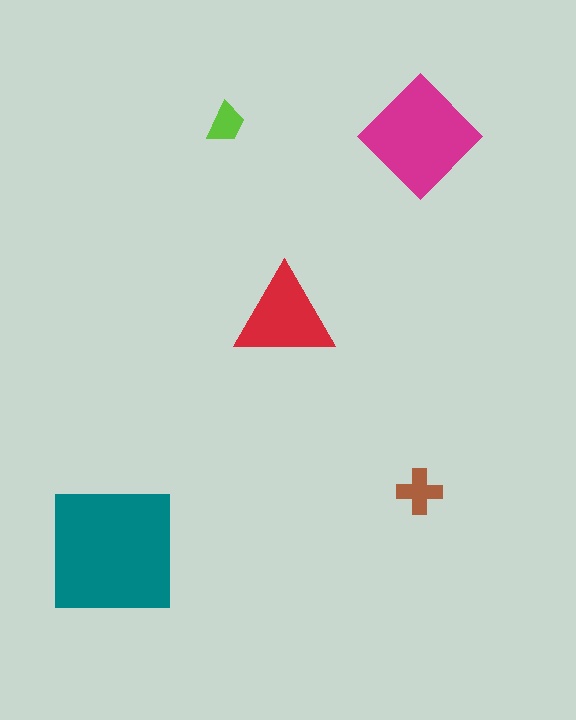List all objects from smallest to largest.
The lime trapezoid, the brown cross, the red triangle, the magenta diamond, the teal square.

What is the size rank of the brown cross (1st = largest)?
4th.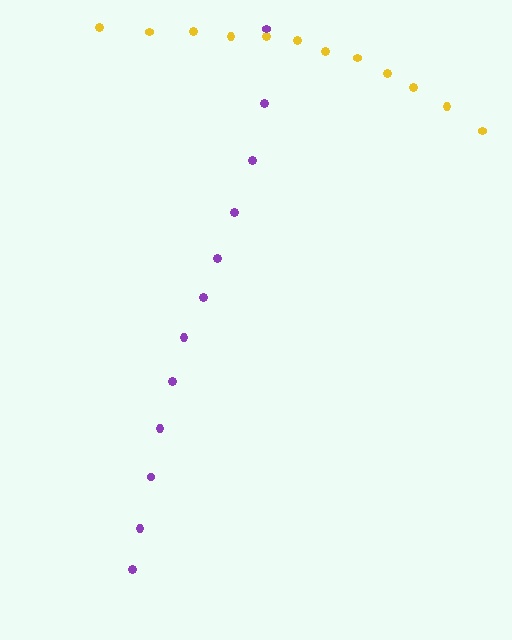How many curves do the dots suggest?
There are 2 distinct paths.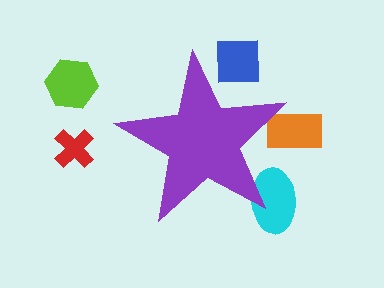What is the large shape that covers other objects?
A purple star.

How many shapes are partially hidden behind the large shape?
3 shapes are partially hidden.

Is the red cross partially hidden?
No, the red cross is fully visible.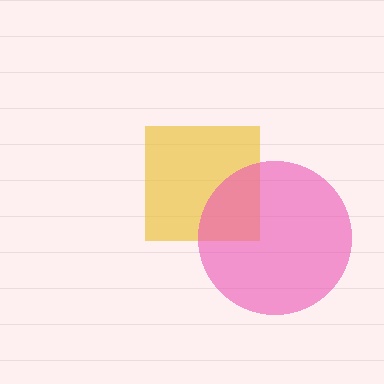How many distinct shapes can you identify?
There are 2 distinct shapes: a yellow square, a pink circle.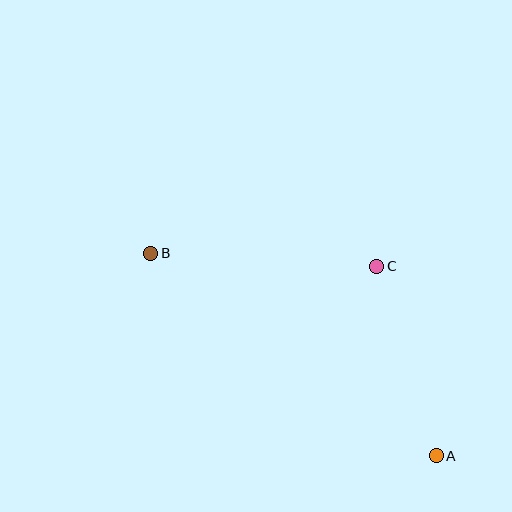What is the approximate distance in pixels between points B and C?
The distance between B and C is approximately 227 pixels.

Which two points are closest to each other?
Points A and C are closest to each other.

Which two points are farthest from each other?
Points A and B are farthest from each other.